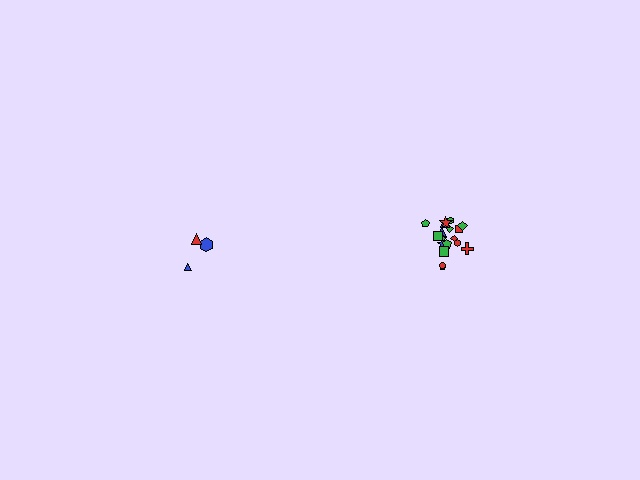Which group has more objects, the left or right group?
The right group.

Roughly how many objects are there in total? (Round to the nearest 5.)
Roughly 20 objects in total.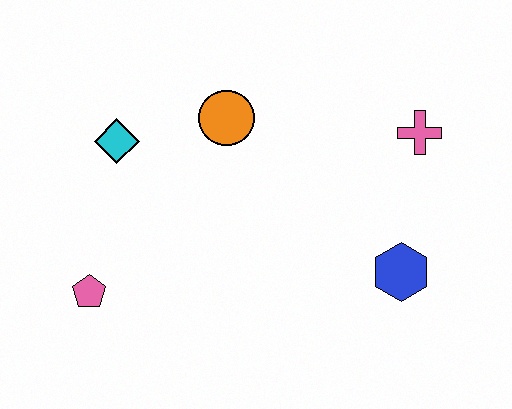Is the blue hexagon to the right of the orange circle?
Yes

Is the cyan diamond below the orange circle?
Yes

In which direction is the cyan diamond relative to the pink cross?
The cyan diamond is to the left of the pink cross.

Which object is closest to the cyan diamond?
The orange circle is closest to the cyan diamond.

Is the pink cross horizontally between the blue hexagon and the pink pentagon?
No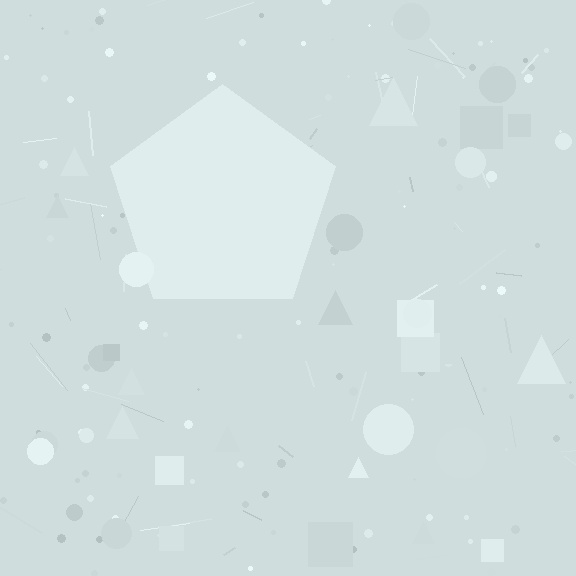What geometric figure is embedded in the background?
A pentagon is embedded in the background.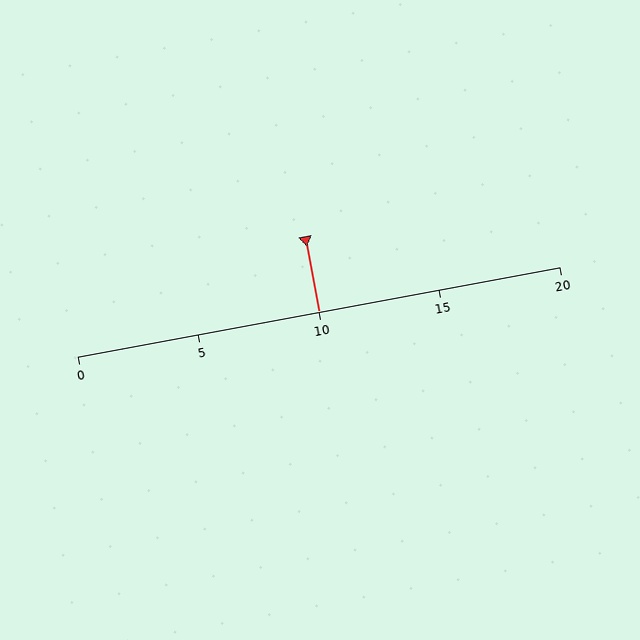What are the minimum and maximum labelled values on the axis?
The axis runs from 0 to 20.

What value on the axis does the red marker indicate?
The marker indicates approximately 10.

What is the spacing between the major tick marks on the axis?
The major ticks are spaced 5 apart.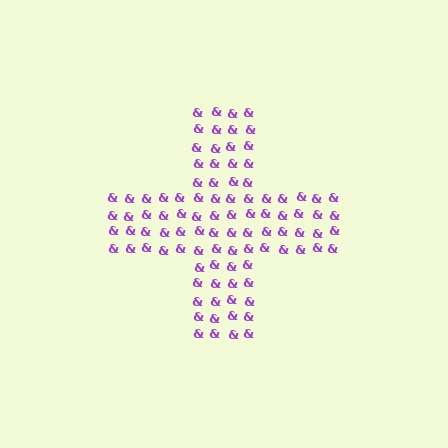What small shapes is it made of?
It is made of small ampersands.